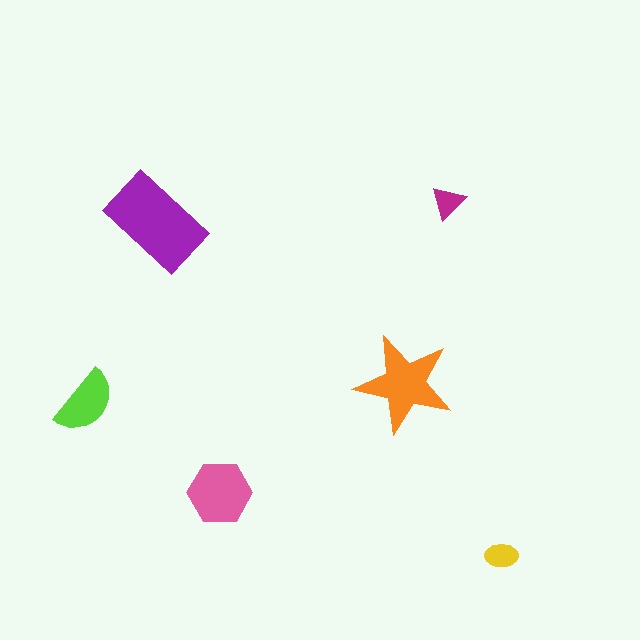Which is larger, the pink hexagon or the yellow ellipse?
The pink hexagon.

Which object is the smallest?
The magenta triangle.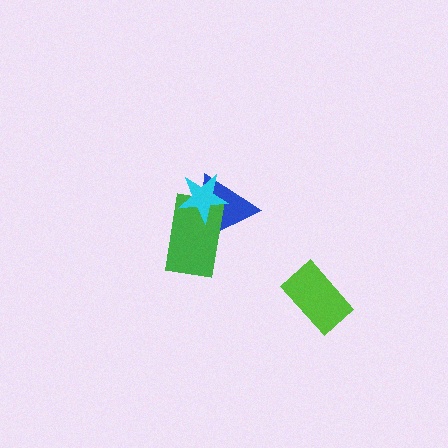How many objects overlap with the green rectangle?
2 objects overlap with the green rectangle.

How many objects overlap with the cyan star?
2 objects overlap with the cyan star.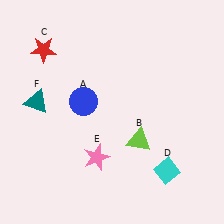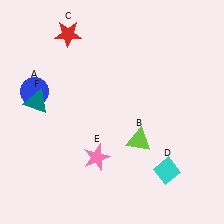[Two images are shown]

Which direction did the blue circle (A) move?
The blue circle (A) moved left.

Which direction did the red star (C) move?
The red star (C) moved right.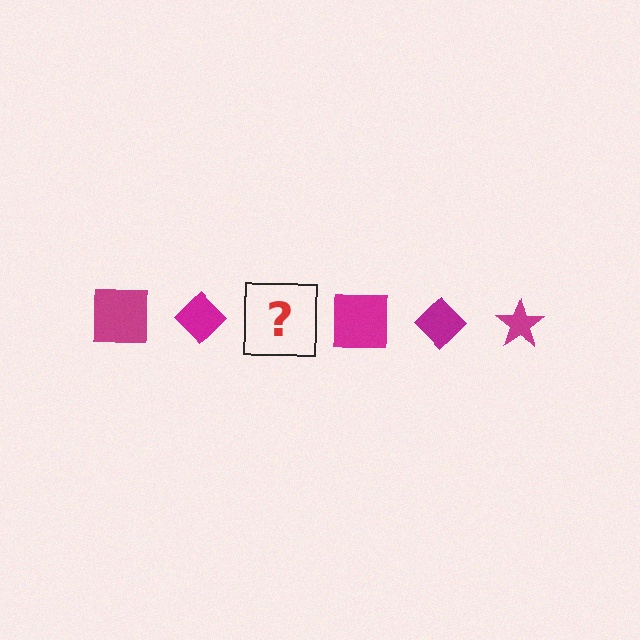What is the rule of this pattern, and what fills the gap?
The rule is that the pattern cycles through square, diamond, star shapes in magenta. The gap should be filled with a magenta star.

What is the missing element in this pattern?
The missing element is a magenta star.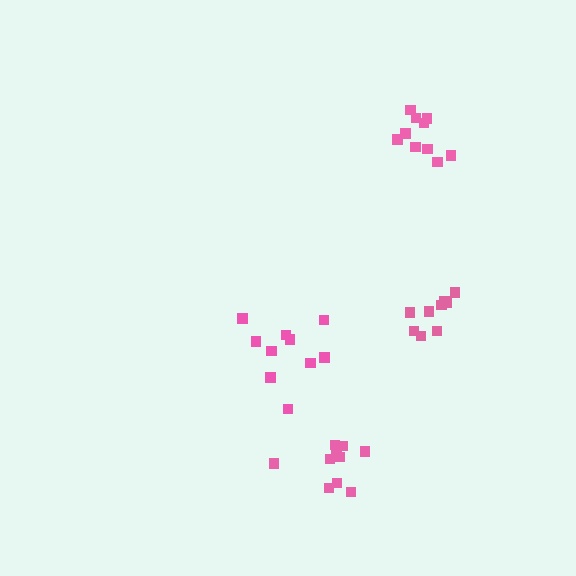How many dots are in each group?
Group 1: 10 dots, Group 2: 9 dots, Group 3: 10 dots, Group 4: 10 dots (39 total).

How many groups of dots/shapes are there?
There are 4 groups.